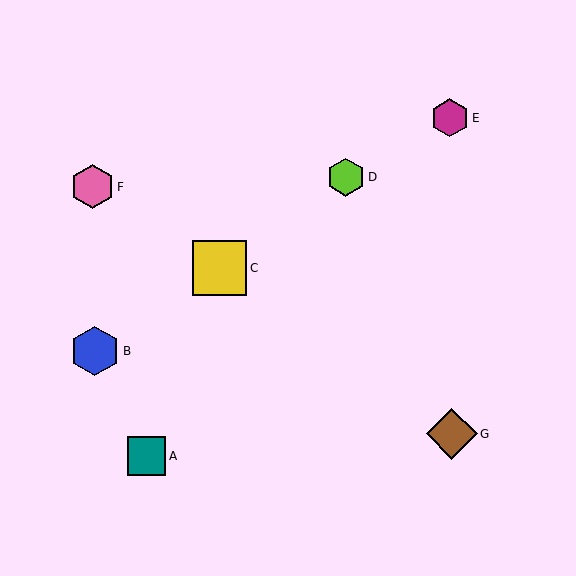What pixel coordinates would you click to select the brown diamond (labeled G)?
Click at (452, 434) to select the brown diamond G.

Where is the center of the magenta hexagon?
The center of the magenta hexagon is at (450, 118).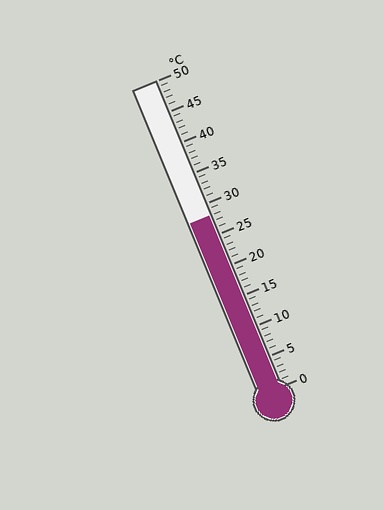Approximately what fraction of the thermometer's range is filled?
The thermometer is filled to approximately 55% of its range.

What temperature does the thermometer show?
The thermometer shows approximately 28°C.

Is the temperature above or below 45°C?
The temperature is below 45°C.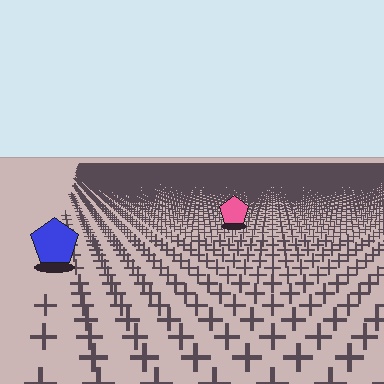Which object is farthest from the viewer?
The pink pentagon is farthest from the viewer. It appears smaller and the ground texture around it is denser.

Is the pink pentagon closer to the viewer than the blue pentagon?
No. The blue pentagon is closer — you can tell from the texture gradient: the ground texture is coarser near it.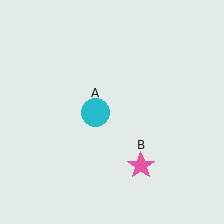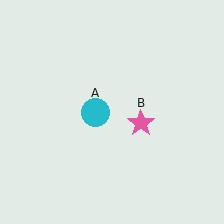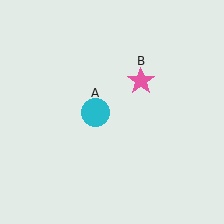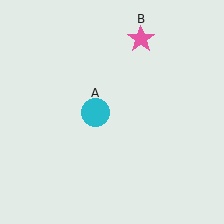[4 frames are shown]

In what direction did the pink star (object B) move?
The pink star (object B) moved up.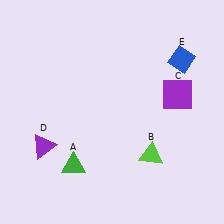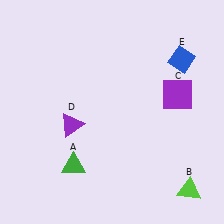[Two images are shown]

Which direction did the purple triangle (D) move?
The purple triangle (D) moved right.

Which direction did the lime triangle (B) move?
The lime triangle (B) moved right.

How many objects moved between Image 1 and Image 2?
2 objects moved between the two images.